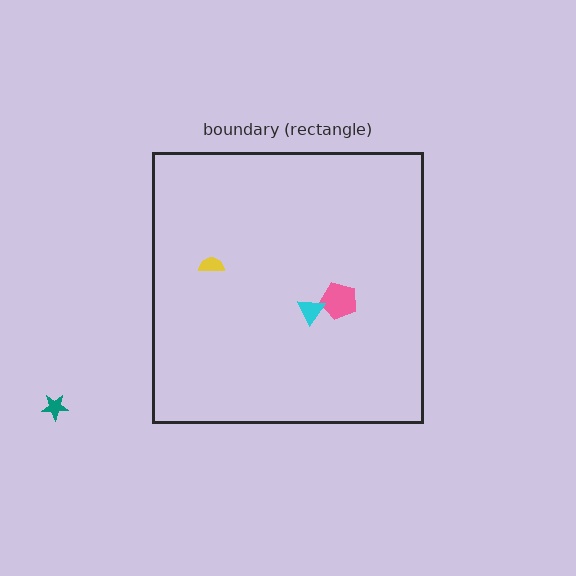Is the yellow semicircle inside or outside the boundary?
Inside.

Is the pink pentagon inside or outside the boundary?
Inside.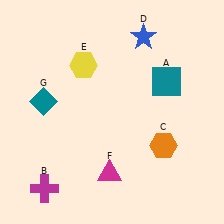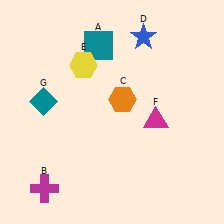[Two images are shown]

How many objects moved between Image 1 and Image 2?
3 objects moved between the two images.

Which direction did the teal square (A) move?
The teal square (A) moved left.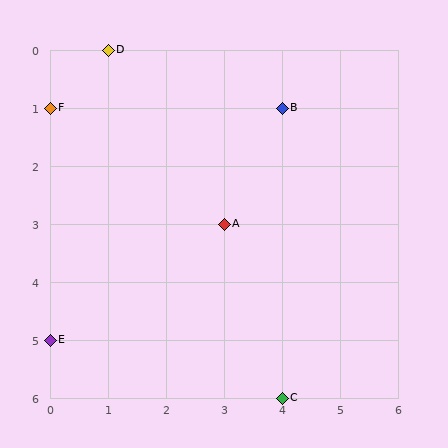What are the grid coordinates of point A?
Point A is at grid coordinates (3, 3).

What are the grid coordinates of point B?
Point B is at grid coordinates (4, 1).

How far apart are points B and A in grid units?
Points B and A are 1 column and 2 rows apart (about 2.2 grid units diagonally).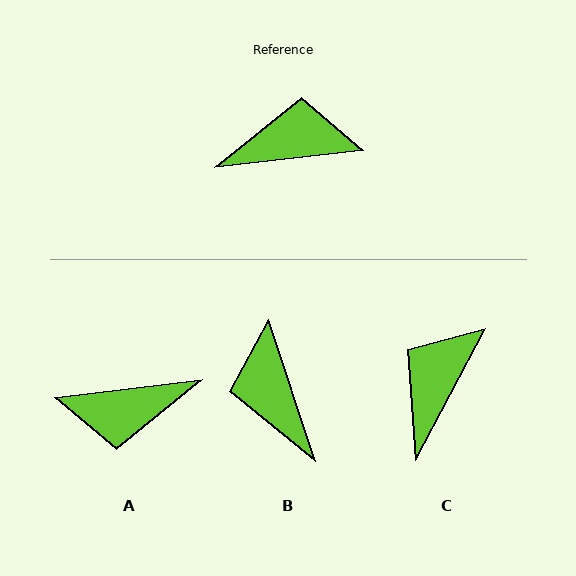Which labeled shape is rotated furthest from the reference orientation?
A, about 180 degrees away.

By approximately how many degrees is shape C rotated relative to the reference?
Approximately 56 degrees counter-clockwise.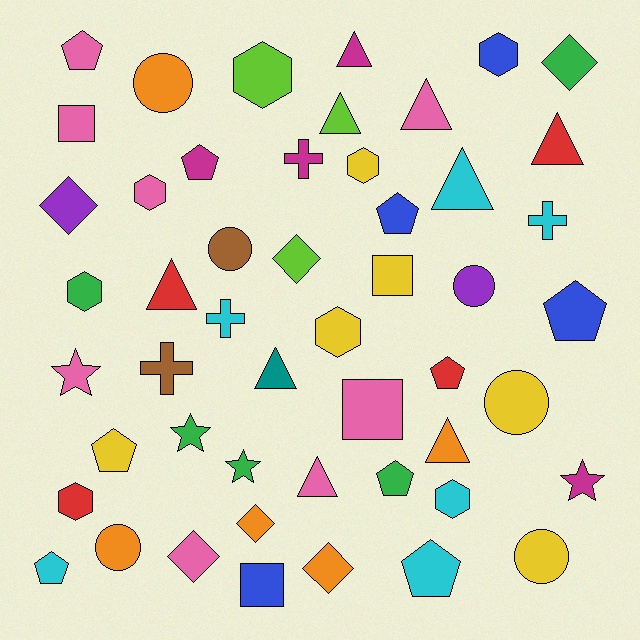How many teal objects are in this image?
There is 1 teal object.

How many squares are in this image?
There are 4 squares.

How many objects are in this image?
There are 50 objects.